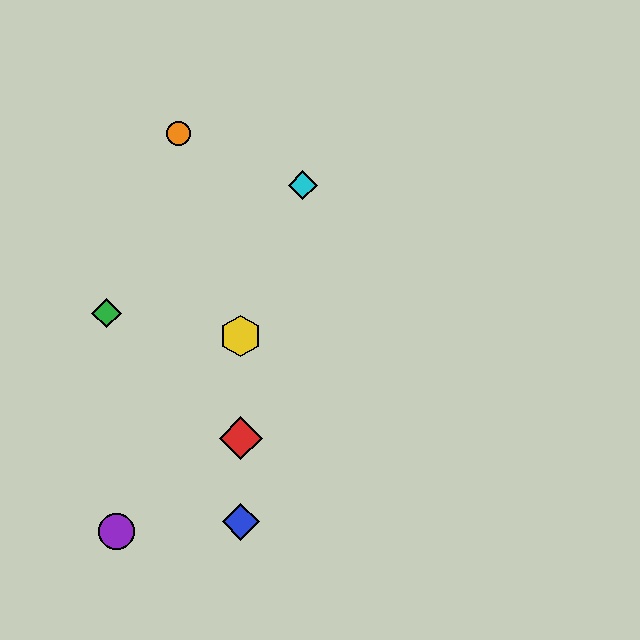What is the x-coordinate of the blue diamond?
The blue diamond is at x≈241.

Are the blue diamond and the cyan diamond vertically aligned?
No, the blue diamond is at x≈241 and the cyan diamond is at x≈303.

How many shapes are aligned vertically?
3 shapes (the red diamond, the blue diamond, the yellow hexagon) are aligned vertically.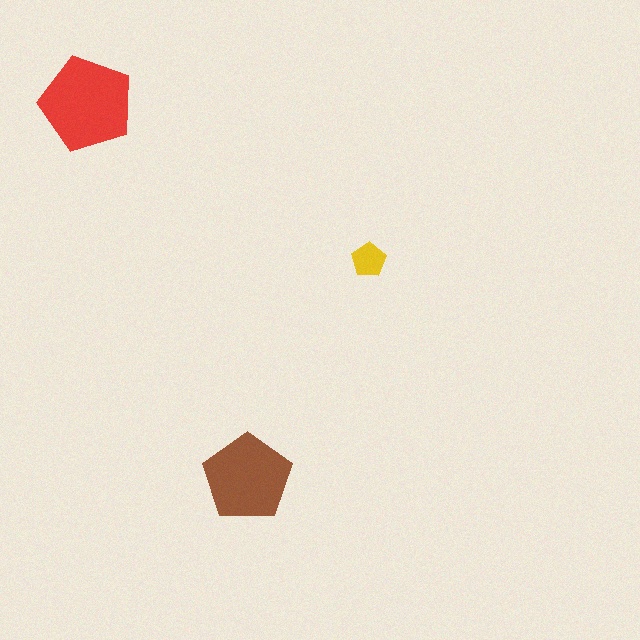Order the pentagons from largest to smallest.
the red one, the brown one, the yellow one.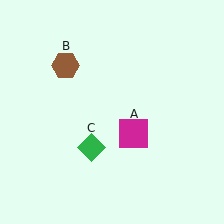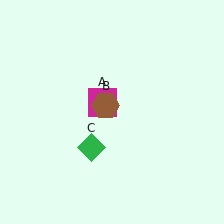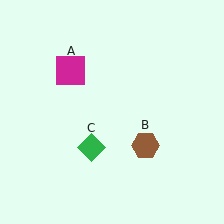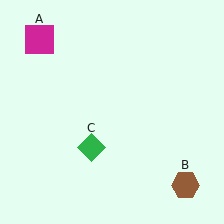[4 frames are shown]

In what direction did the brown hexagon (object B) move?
The brown hexagon (object B) moved down and to the right.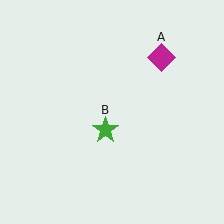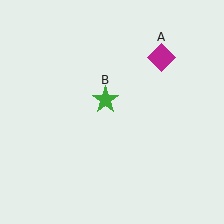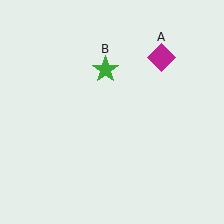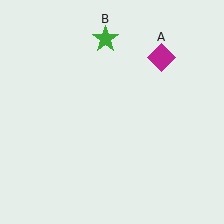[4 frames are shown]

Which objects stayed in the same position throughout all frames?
Magenta diamond (object A) remained stationary.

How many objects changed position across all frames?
1 object changed position: green star (object B).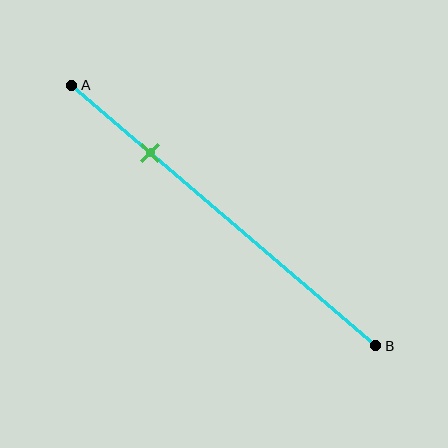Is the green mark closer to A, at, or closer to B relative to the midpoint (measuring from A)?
The green mark is closer to point A than the midpoint of segment AB.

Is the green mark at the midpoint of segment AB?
No, the mark is at about 25% from A, not at the 50% midpoint.